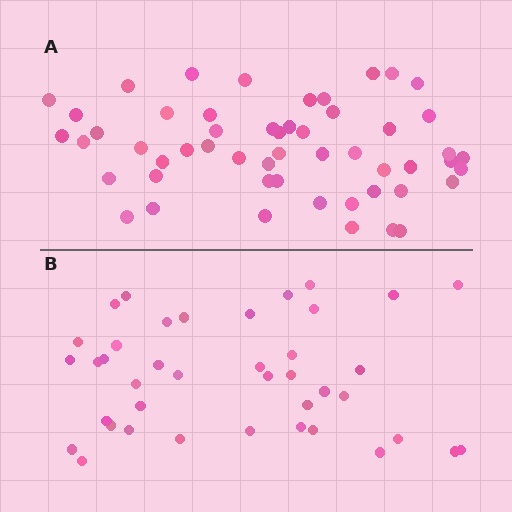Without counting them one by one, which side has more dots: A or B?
Region A (the top region) has more dots.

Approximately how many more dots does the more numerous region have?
Region A has approximately 15 more dots than region B.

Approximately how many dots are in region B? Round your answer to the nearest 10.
About 40 dots.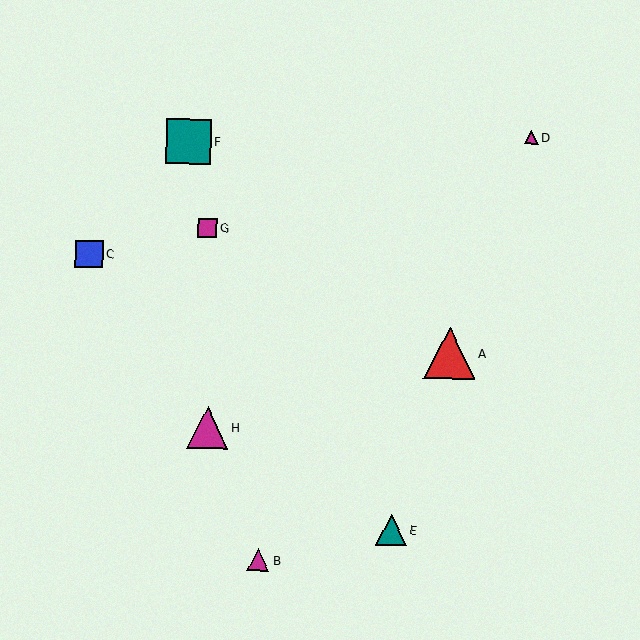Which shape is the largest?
The red triangle (labeled A) is the largest.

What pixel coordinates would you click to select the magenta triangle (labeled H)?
Click at (207, 428) to select the magenta triangle H.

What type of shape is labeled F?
Shape F is a teal square.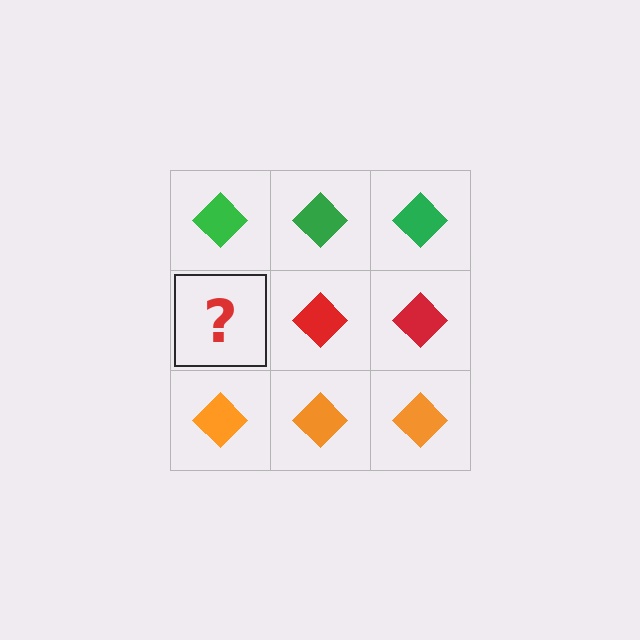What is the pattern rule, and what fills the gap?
The rule is that each row has a consistent color. The gap should be filled with a red diamond.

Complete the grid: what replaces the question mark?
The question mark should be replaced with a red diamond.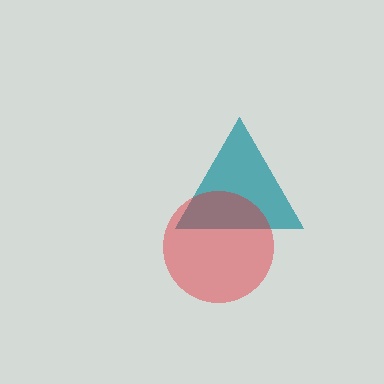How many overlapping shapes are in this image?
There are 2 overlapping shapes in the image.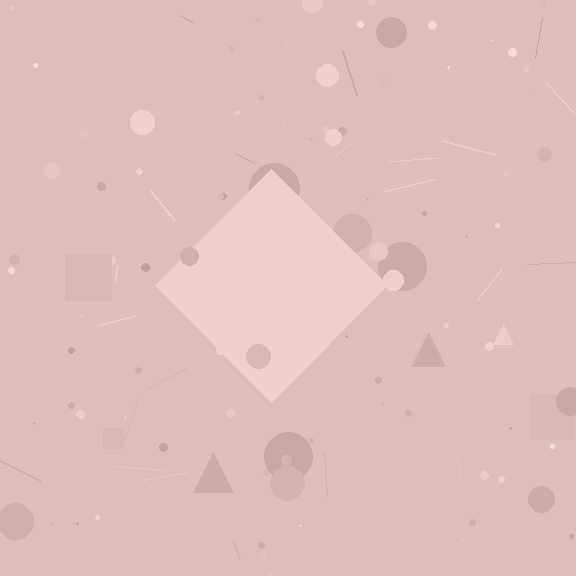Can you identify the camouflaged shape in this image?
The camouflaged shape is a diamond.